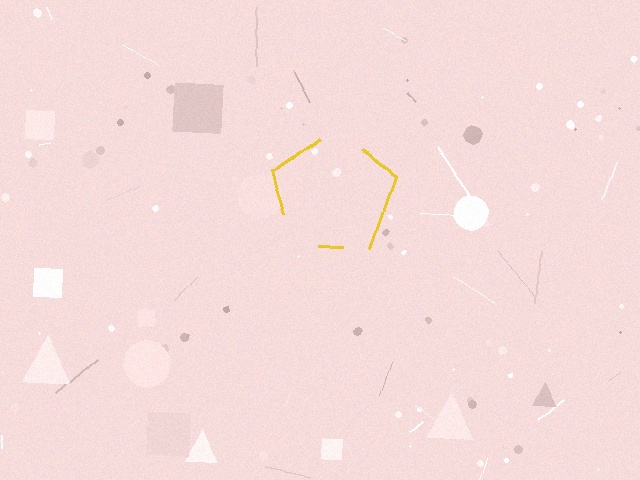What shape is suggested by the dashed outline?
The dashed outline suggests a pentagon.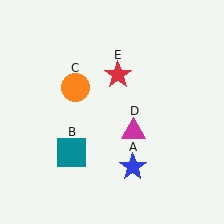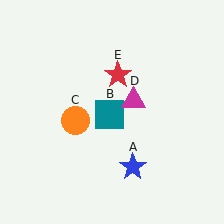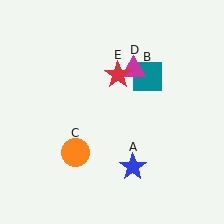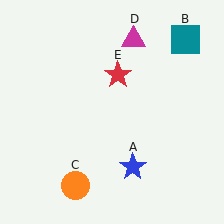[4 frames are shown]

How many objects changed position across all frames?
3 objects changed position: teal square (object B), orange circle (object C), magenta triangle (object D).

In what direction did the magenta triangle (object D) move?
The magenta triangle (object D) moved up.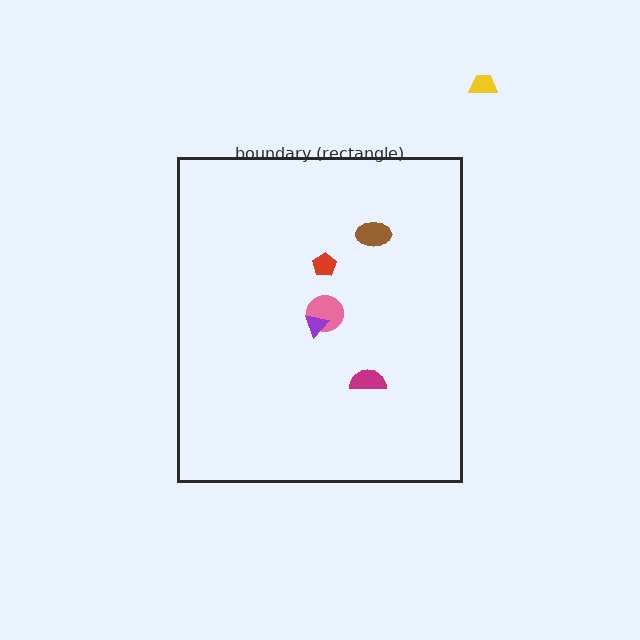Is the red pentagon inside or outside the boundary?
Inside.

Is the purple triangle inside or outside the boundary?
Inside.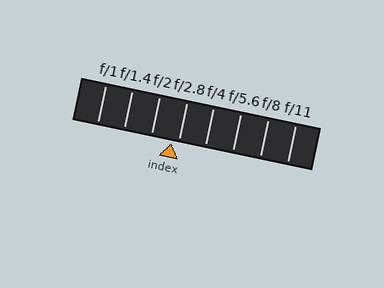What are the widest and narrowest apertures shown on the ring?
The widest aperture shown is f/1 and the narrowest is f/11.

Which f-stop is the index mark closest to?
The index mark is closest to f/2.8.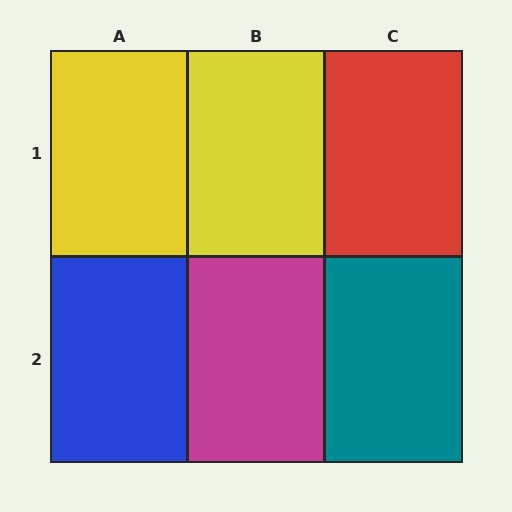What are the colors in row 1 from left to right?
Yellow, yellow, red.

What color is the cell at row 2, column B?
Magenta.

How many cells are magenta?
1 cell is magenta.